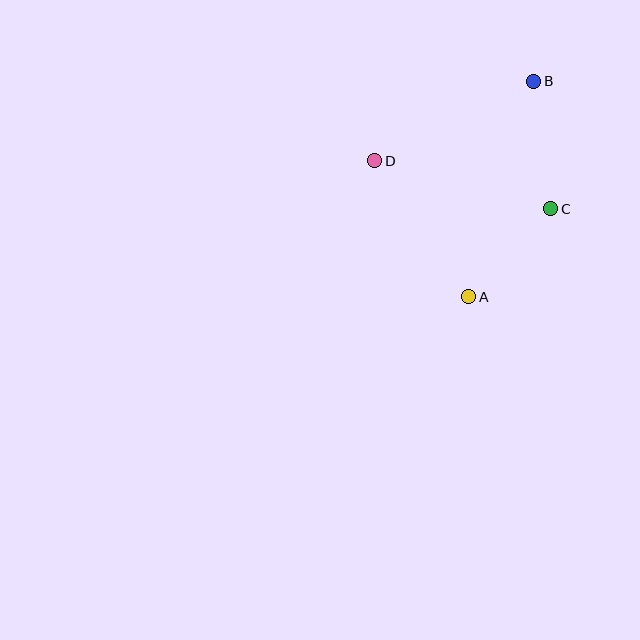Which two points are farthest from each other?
Points A and B are farthest from each other.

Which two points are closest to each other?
Points A and C are closest to each other.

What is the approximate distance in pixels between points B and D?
The distance between B and D is approximately 178 pixels.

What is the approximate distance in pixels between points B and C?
The distance between B and C is approximately 128 pixels.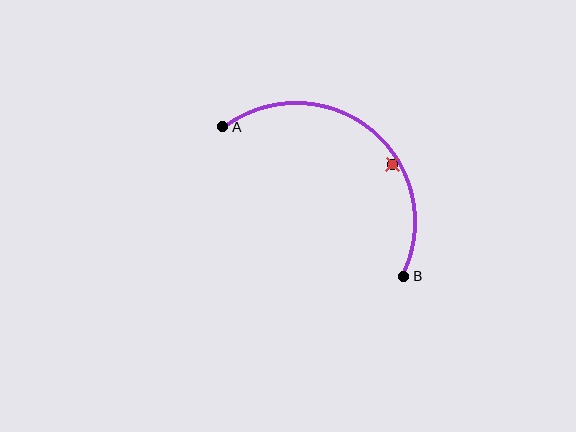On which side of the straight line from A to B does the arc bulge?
The arc bulges above and to the right of the straight line connecting A and B.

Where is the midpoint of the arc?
The arc midpoint is the point on the curve farthest from the straight line joining A and B. It sits above and to the right of that line.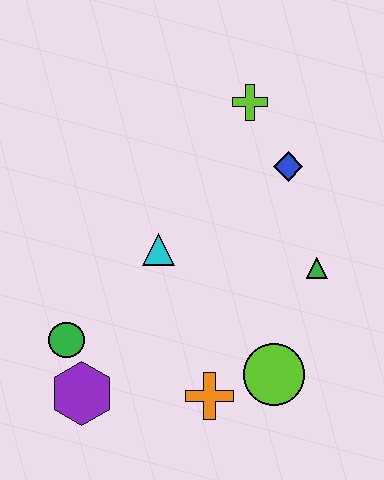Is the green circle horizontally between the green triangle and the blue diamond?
No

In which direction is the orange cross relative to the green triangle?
The orange cross is below the green triangle.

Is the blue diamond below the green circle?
No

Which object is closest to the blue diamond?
The lime cross is closest to the blue diamond.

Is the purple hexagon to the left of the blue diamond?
Yes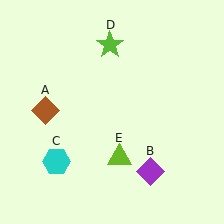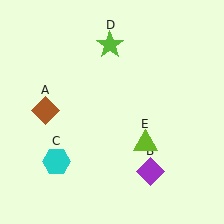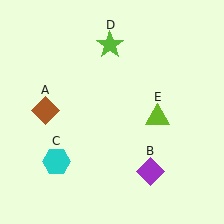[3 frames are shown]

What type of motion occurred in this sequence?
The lime triangle (object E) rotated counterclockwise around the center of the scene.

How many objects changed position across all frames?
1 object changed position: lime triangle (object E).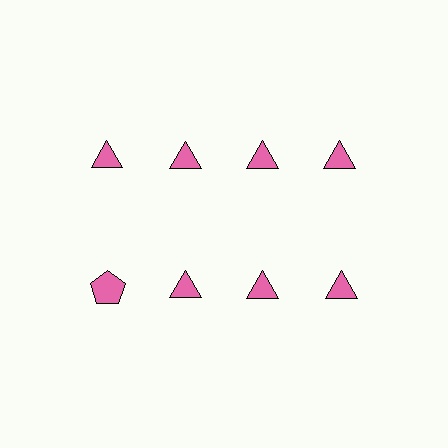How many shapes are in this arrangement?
There are 8 shapes arranged in a grid pattern.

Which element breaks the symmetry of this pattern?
The pink pentagon in the second row, leftmost column breaks the symmetry. All other shapes are pink triangles.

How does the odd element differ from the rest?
It has a different shape: pentagon instead of triangle.